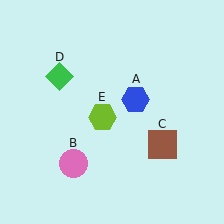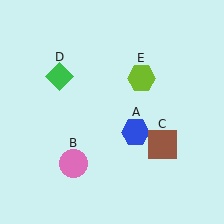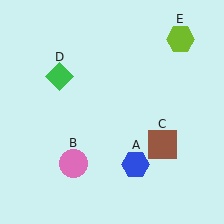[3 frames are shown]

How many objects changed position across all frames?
2 objects changed position: blue hexagon (object A), lime hexagon (object E).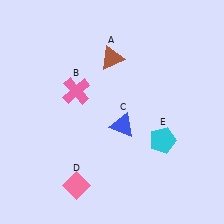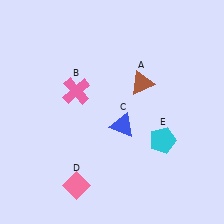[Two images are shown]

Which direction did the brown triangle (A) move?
The brown triangle (A) moved right.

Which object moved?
The brown triangle (A) moved right.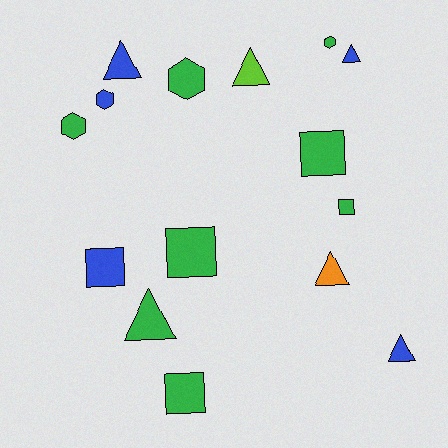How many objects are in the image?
There are 15 objects.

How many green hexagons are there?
There are 3 green hexagons.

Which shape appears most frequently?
Triangle, with 6 objects.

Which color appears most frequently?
Green, with 8 objects.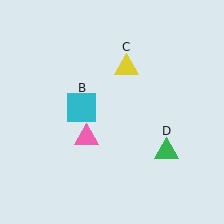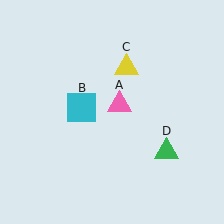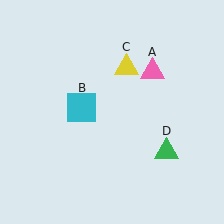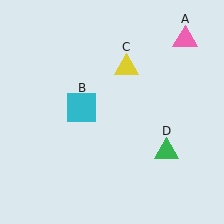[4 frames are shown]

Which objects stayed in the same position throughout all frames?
Cyan square (object B) and yellow triangle (object C) and green triangle (object D) remained stationary.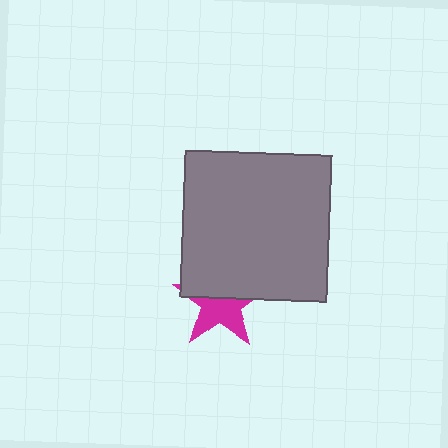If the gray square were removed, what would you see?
You would see the complete magenta star.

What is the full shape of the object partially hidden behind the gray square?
The partially hidden object is a magenta star.